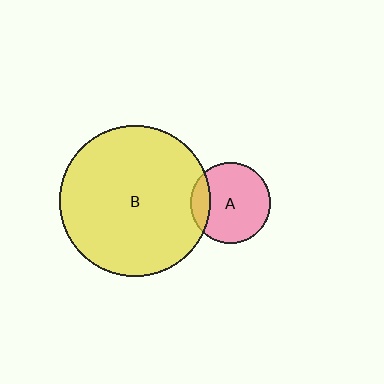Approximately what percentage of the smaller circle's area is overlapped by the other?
Approximately 15%.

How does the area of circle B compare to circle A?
Approximately 3.5 times.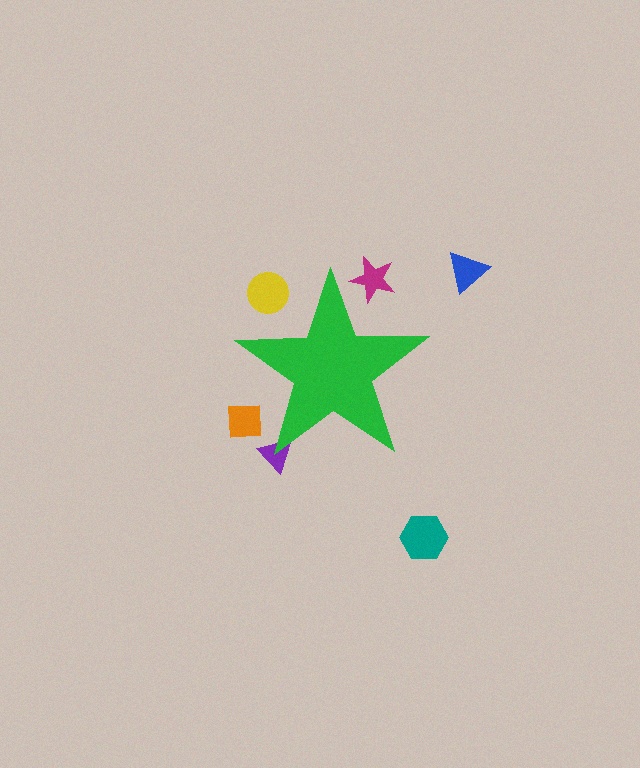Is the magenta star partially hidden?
Yes, the magenta star is partially hidden behind the green star.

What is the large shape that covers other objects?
A green star.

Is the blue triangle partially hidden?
No, the blue triangle is fully visible.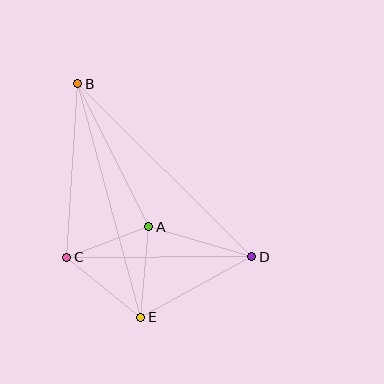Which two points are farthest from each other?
Points B and D are farthest from each other.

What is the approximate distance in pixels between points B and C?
The distance between B and C is approximately 174 pixels.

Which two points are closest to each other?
Points A and C are closest to each other.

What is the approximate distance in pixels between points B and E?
The distance between B and E is approximately 242 pixels.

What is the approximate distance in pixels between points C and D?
The distance between C and D is approximately 185 pixels.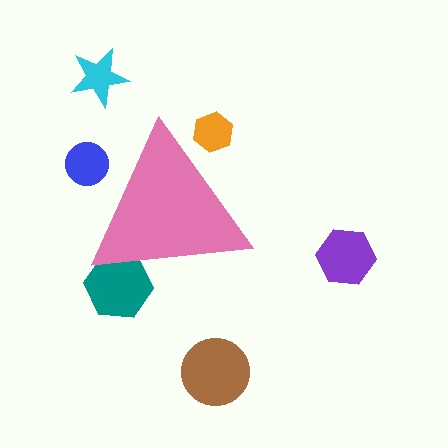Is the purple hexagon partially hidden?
No, the purple hexagon is fully visible.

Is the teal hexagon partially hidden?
Yes, the teal hexagon is partially hidden behind the pink triangle.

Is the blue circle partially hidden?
Yes, the blue circle is partially hidden behind the pink triangle.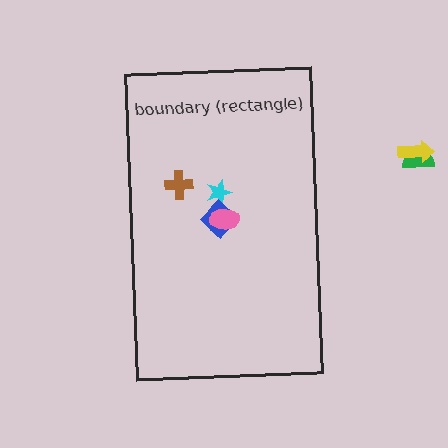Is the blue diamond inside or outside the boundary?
Inside.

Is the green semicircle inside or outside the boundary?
Outside.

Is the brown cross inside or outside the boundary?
Inside.